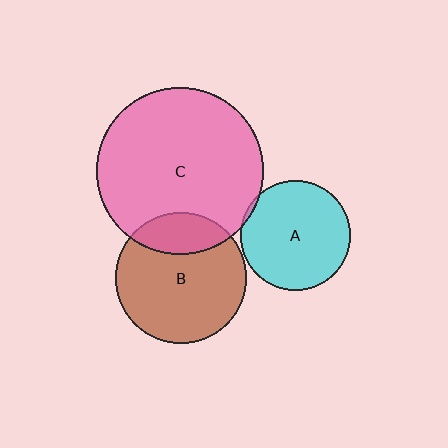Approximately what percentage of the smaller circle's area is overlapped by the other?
Approximately 20%.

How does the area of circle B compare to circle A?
Approximately 1.4 times.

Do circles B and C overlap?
Yes.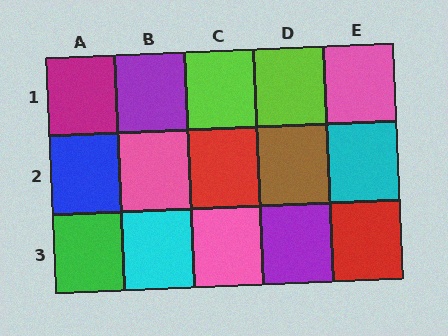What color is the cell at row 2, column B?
Pink.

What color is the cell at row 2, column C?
Red.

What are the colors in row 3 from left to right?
Green, cyan, pink, purple, red.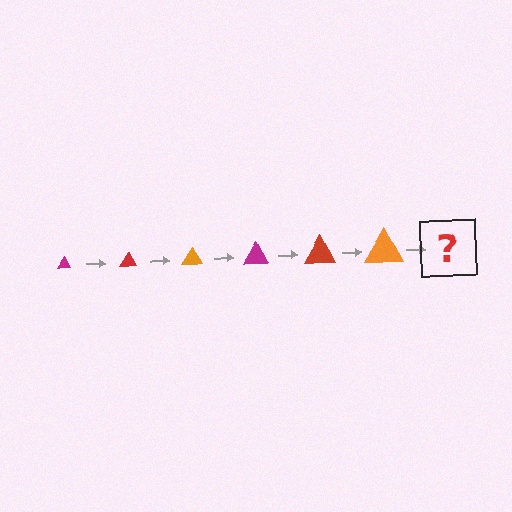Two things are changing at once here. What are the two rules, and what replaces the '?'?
The two rules are that the triangle grows larger each step and the color cycles through magenta, red, and orange. The '?' should be a magenta triangle, larger than the previous one.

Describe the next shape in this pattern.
It should be a magenta triangle, larger than the previous one.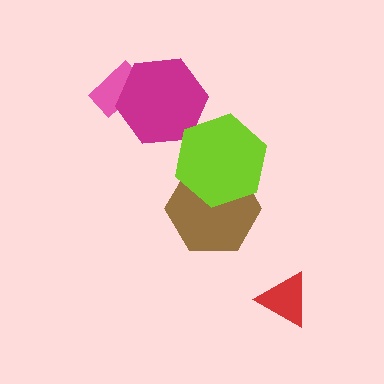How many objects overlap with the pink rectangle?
1 object overlaps with the pink rectangle.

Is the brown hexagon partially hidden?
Yes, it is partially covered by another shape.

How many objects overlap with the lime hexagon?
2 objects overlap with the lime hexagon.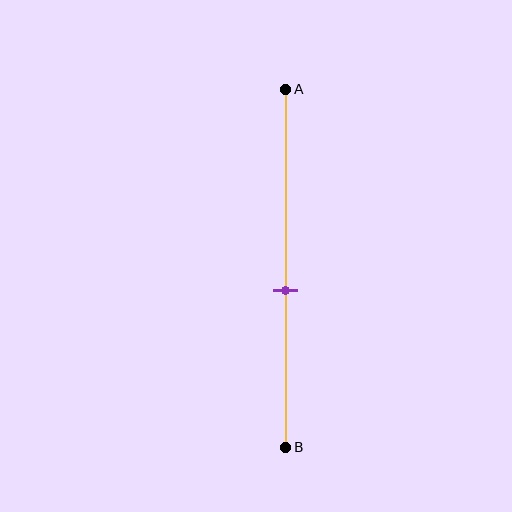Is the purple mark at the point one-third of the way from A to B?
No, the mark is at about 55% from A, not at the 33% one-third point.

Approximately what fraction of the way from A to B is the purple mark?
The purple mark is approximately 55% of the way from A to B.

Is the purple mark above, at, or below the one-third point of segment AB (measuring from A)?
The purple mark is below the one-third point of segment AB.